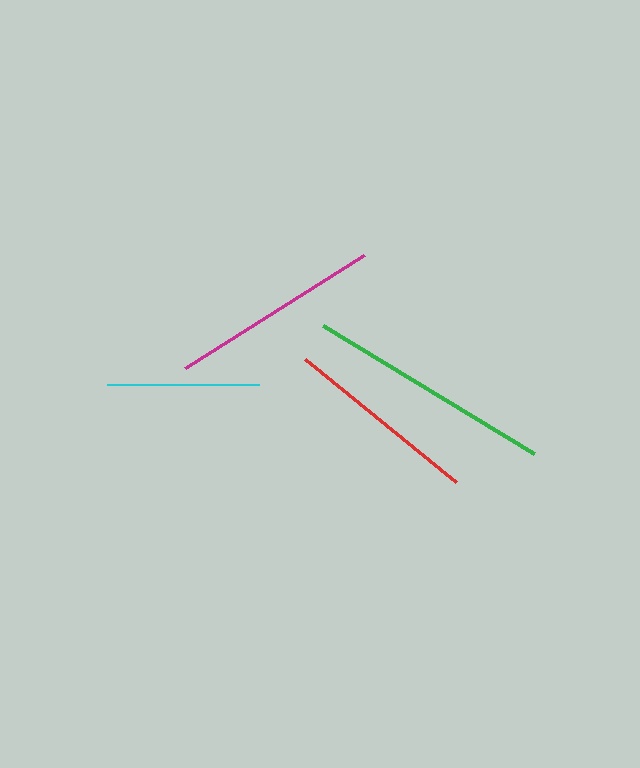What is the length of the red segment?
The red segment is approximately 195 pixels long.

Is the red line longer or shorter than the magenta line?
The magenta line is longer than the red line.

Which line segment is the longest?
The green line is the longest at approximately 246 pixels.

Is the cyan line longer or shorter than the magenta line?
The magenta line is longer than the cyan line.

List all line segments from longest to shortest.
From longest to shortest: green, magenta, red, cyan.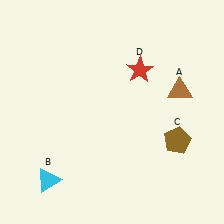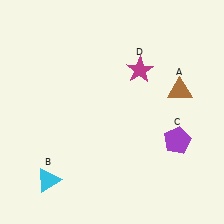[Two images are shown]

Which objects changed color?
C changed from brown to purple. D changed from red to magenta.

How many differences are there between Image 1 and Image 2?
There are 2 differences between the two images.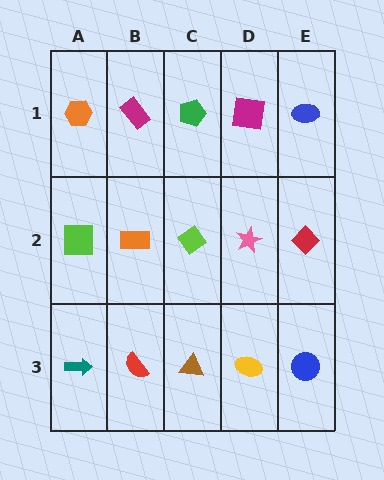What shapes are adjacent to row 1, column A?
A lime square (row 2, column A), a magenta rectangle (row 1, column B).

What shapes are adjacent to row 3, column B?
An orange rectangle (row 2, column B), a teal arrow (row 3, column A), a brown triangle (row 3, column C).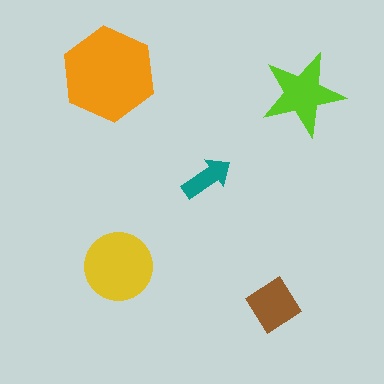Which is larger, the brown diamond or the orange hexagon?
The orange hexagon.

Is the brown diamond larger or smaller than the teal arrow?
Larger.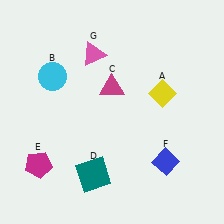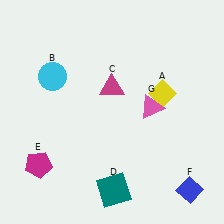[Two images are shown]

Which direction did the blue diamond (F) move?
The blue diamond (F) moved down.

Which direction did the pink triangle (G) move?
The pink triangle (G) moved right.